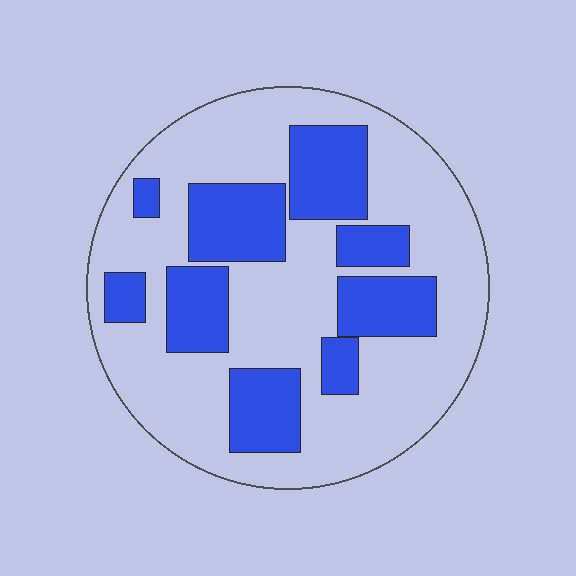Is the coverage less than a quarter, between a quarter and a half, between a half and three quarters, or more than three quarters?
Between a quarter and a half.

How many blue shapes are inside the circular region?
9.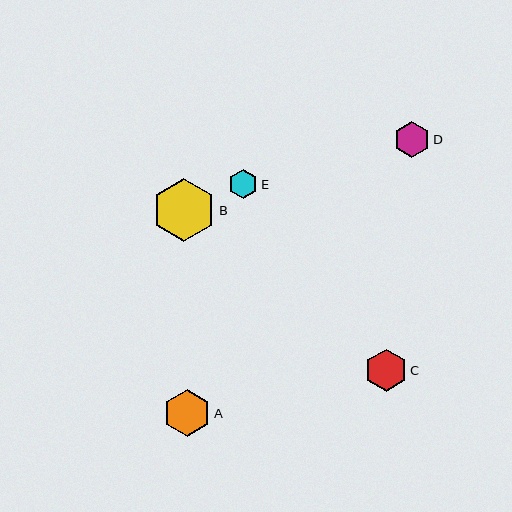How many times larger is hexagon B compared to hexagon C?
Hexagon B is approximately 1.5 times the size of hexagon C.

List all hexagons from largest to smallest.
From largest to smallest: B, A, C, D, E.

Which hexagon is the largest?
Hexagon B is the largest with a size of approximately 63 pixels.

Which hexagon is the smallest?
Hexagon E is the smallest with a size of approximately 29 pixels.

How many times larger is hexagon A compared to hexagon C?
Hexagon A is approximately 1.1 times the size of hexagon C.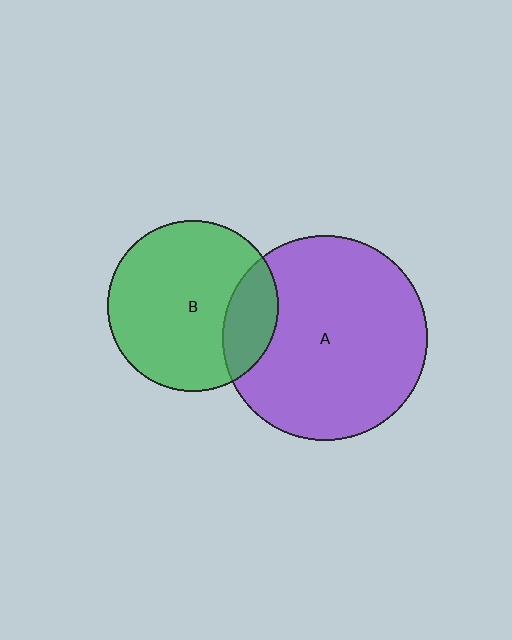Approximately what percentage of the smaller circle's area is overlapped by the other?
Approximately 20%.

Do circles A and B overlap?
Yes.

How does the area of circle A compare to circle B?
Approximately 1.4 times.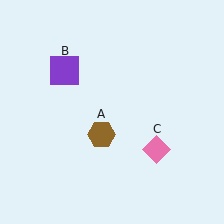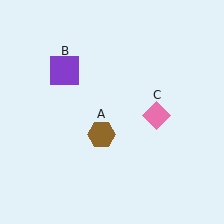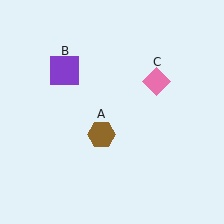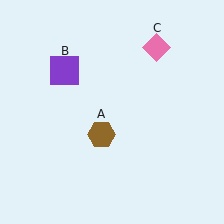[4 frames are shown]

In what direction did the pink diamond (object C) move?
The pink diamond (object C) moved up.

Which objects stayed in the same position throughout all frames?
Brown hexagon (object A) and purple square (object B) remained stationary.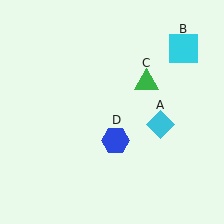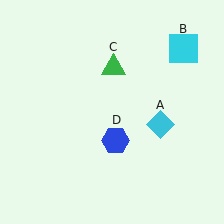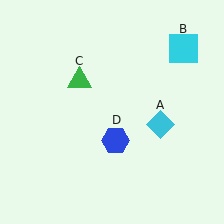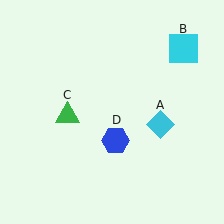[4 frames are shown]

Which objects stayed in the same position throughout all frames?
Cyan diamond (object A) and cyan square (object B) and blue hexagon (object D) remained stationary.